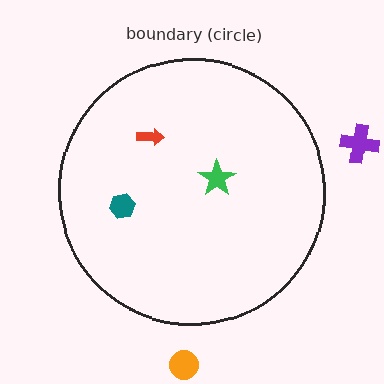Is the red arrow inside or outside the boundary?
Inside.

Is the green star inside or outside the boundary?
Inside.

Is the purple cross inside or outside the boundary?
Outside.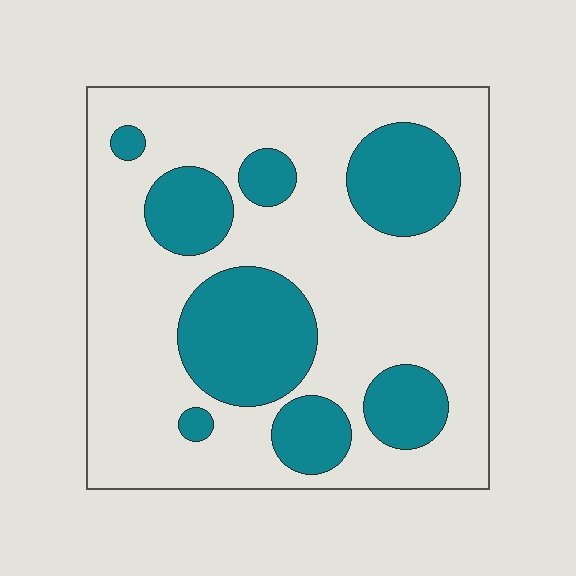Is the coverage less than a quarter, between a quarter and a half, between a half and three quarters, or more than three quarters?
Between a quarter and a half.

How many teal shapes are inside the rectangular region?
8.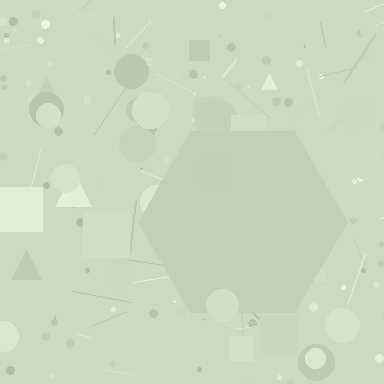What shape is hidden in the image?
A hexagon is hidden in the image.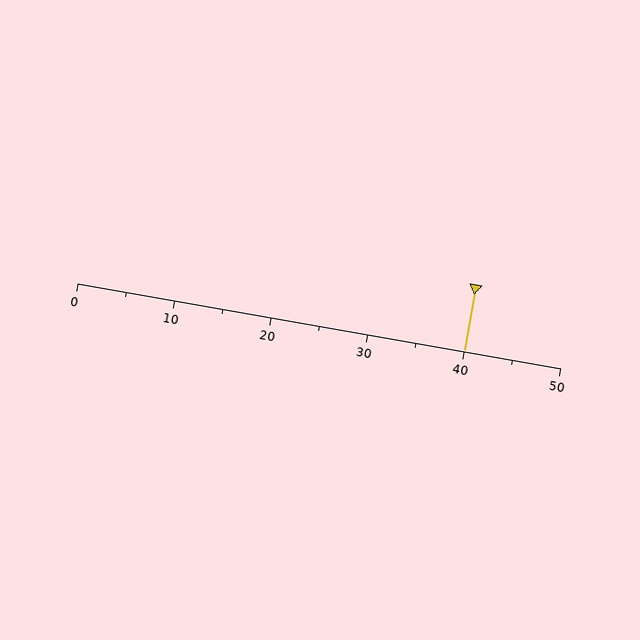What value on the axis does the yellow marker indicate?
The marker indicates approximately 40.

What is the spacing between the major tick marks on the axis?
The major ticks are spaced 10 apart.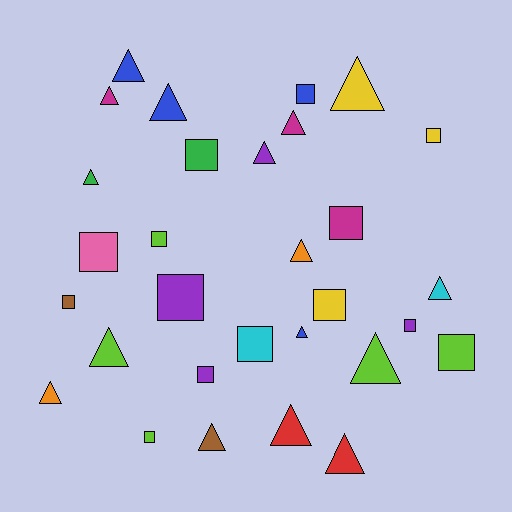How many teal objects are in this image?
There are no teal objects.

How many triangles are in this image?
There are 16 triangles.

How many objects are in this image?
There are 30 objects.